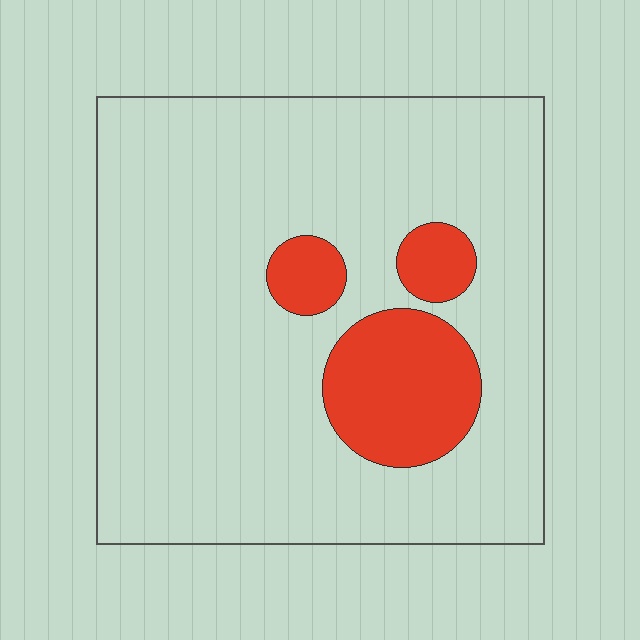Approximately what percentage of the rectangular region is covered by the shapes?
Approximately 15%.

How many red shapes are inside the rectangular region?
3.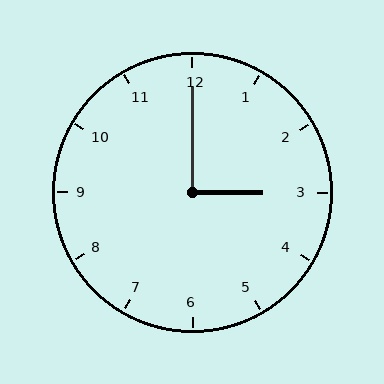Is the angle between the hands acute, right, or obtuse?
It is right.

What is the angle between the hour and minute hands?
Approximately 90 degrees.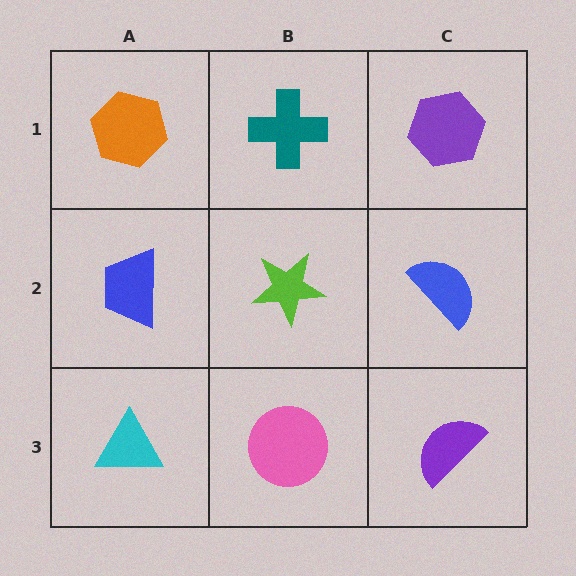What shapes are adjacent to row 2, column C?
A purple hexagon (row 1, column C), a purple semicircle (row 3, column C), a lime star (row 2, column B).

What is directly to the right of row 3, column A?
A pink circle.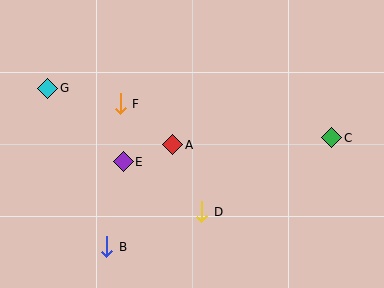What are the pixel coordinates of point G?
Point G is at (48, 88).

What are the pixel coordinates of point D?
Point D is at (202, 212).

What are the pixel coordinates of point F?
Point F is at (120, 104).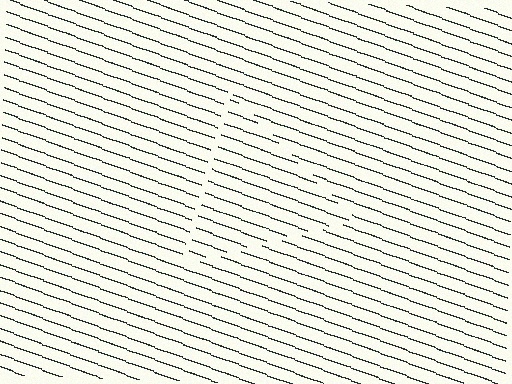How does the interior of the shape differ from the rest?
The interior of the shape contains the same grating, shifted by half a period — the contour is defined by the phase discontinuity where line-ends from the inner and outer gratings abut.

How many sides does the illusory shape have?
3 sides — the line-ends trace a triangle.